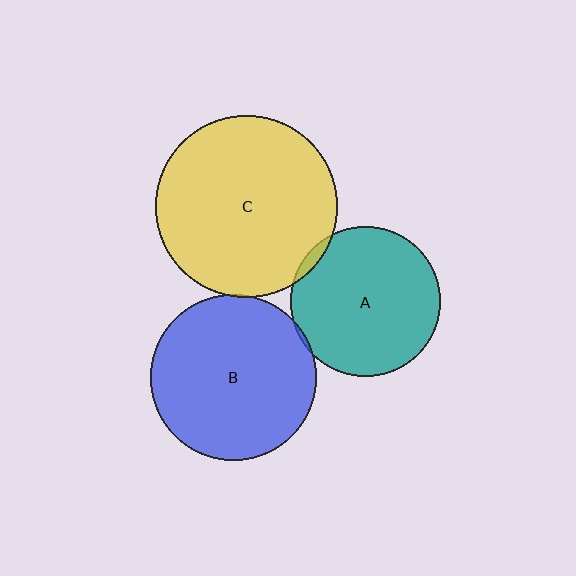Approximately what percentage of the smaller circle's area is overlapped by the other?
Approximately 5%.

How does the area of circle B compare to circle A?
Approximately 1.2 times.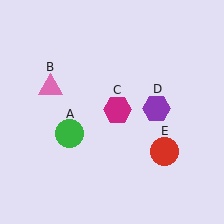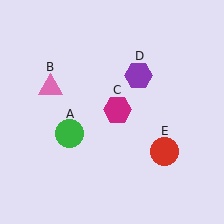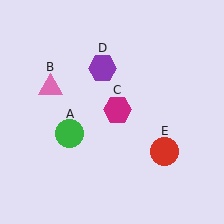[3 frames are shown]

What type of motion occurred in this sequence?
The purple hexagon (object D) rotated counterclockwise around the center of the scene.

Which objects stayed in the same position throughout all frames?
Green circle (object A) and pink triangle (object B) and magenta hexagon (object C) and red circle (object E) remained stationary.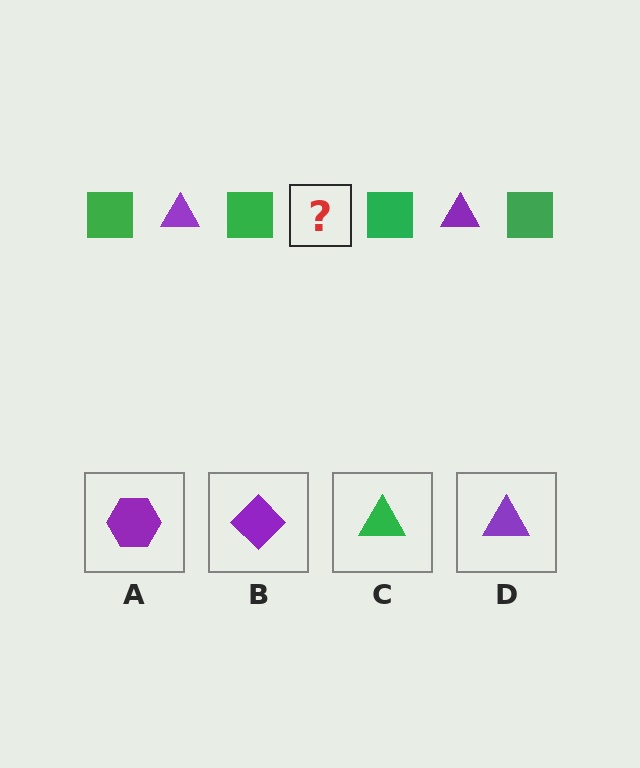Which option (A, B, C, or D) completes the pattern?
D.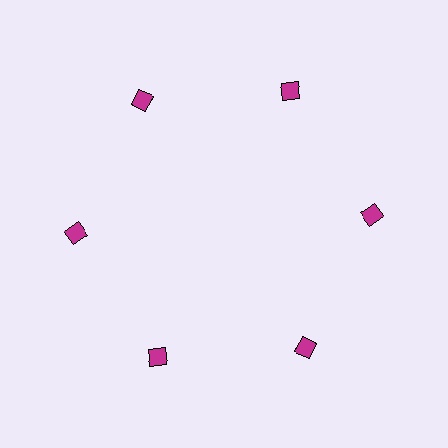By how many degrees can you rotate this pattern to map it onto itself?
The pattern maps onto itself every 60 degrees of rotation.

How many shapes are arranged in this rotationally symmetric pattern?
There are 6 shapes, arranged in 6 groups of 1.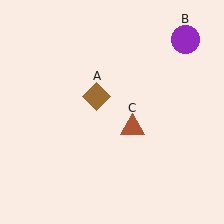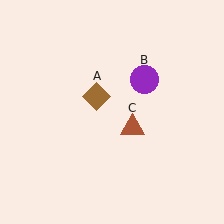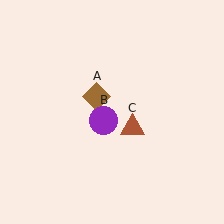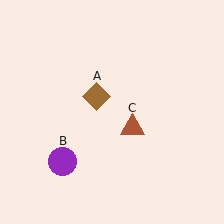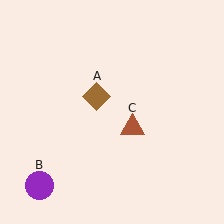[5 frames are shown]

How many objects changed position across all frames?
1 object changed position: purple circle (object B).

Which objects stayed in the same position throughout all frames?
Brown diamond (object A) and brown triangle (object C) remained stationary.